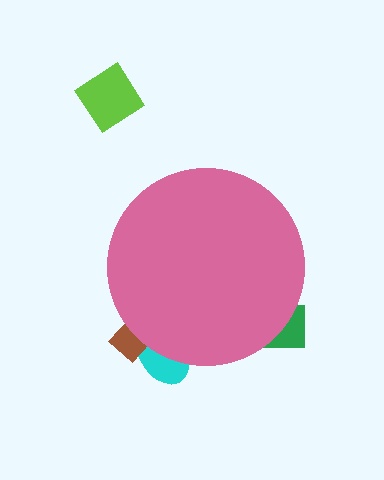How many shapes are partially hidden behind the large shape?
3 shapes are partially hidden.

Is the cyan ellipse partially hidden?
Yes, the cyan ellipse is partially hidden behind the pink circle.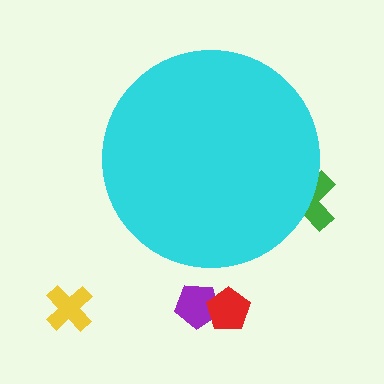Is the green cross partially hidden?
Yes, the green cross is partially hidden behind the cyan circle.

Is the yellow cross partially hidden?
No, the yellow cross is fully visible.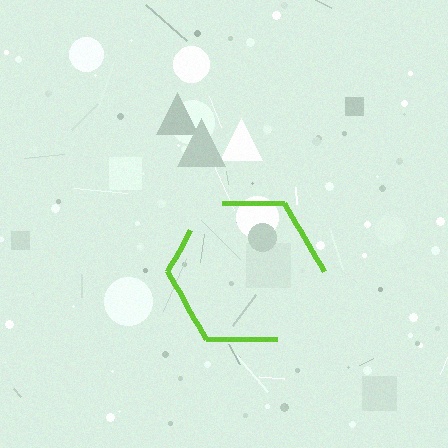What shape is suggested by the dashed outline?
The dashed outline suggests a hexagon.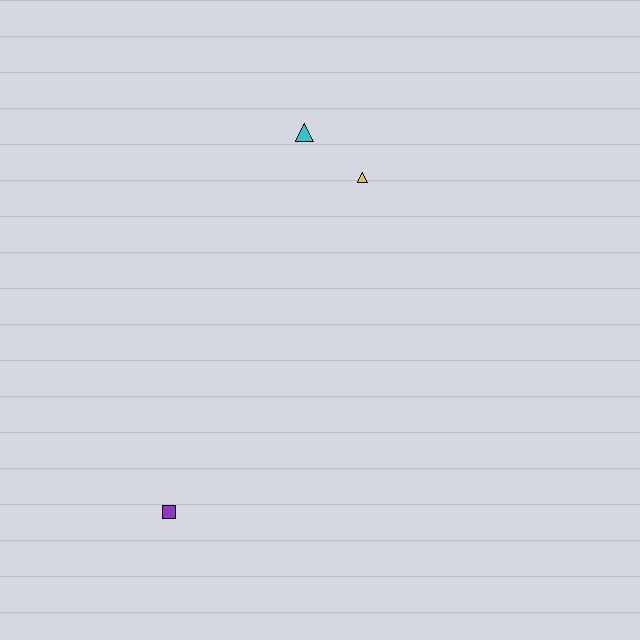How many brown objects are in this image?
There are no brown objects.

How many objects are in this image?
There are 3 objects.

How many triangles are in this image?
There are 2 triangles.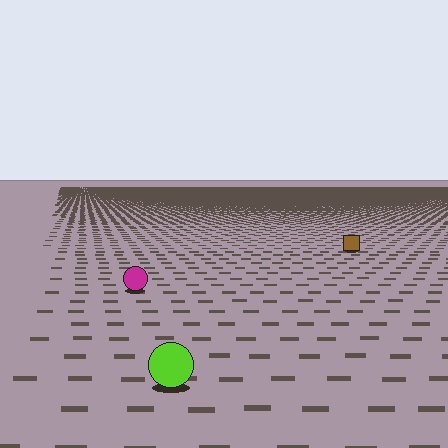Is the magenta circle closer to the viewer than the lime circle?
No. The lime circle is closer — you can tell from the texture gradient: the ground texture is coarser near it.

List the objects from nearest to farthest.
From nearest to farthest: the lime circle, the magenta circle, the brown square.